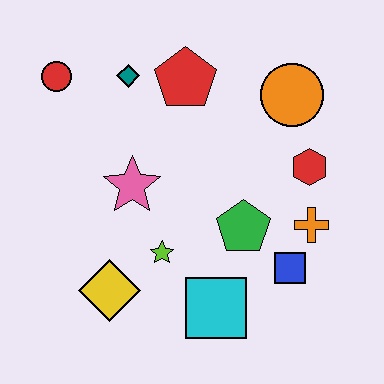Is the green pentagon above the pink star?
No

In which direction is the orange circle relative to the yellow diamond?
The orange circle is above the yellow diamond.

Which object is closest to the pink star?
The lime star is closest to the pink star.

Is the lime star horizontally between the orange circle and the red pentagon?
No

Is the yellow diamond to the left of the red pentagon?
Yes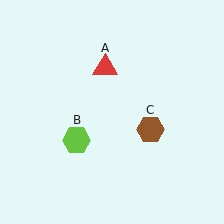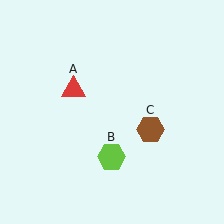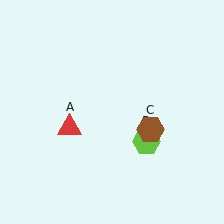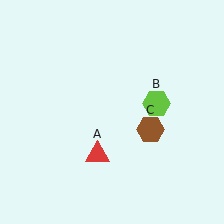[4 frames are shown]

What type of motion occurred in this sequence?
The red triangle (object A), lime hexagon (object B) rotated counterclockwise around the center of the scene.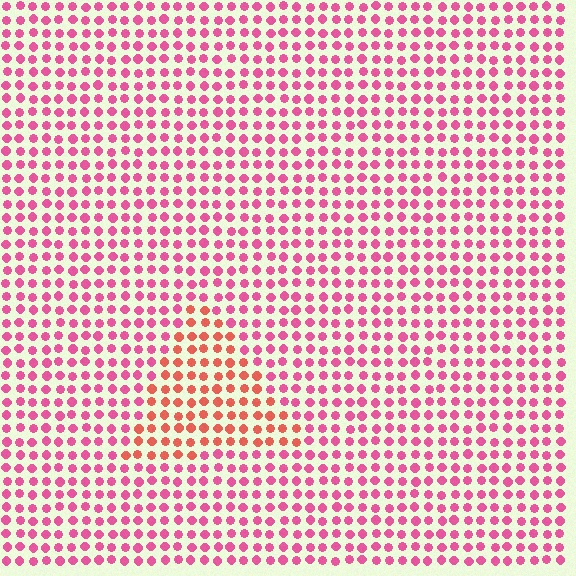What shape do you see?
I see a triangle.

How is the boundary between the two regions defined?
The boundary is defined purely by a slight shift in hue (about 34 degrees). Spacing, size, and orientation are identical on both sides.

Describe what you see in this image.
The image is filled with small pink elements in a uniform arrangement. A triangle-shaped region is visible where the elements are tinted to a slightly different hue, forming a subtle color boundary.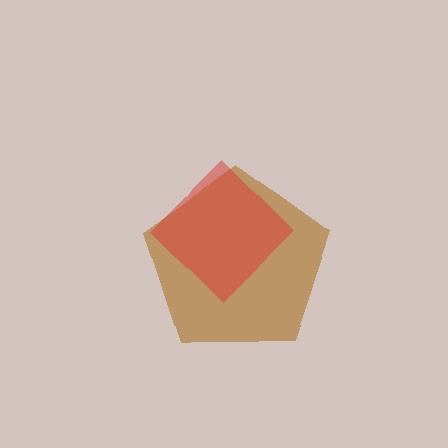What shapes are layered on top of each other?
The layered shapes are: a brown pentagon, a red diamond.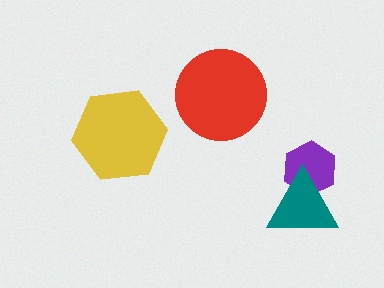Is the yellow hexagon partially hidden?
No, no other shape covers it.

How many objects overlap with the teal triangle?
1 object overlaps with the teal triangle.